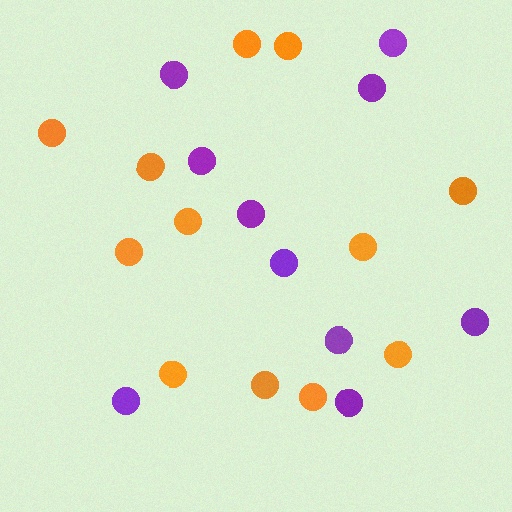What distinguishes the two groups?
There are 2 groups: one group of orange circles (12) and one group of purple circles (10).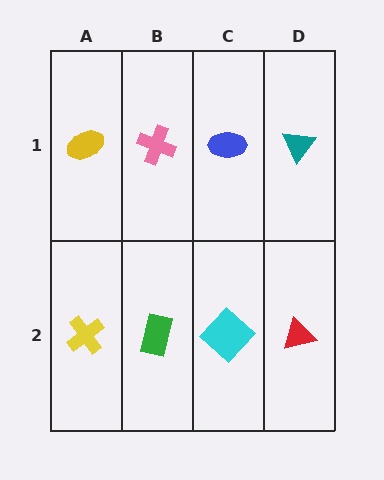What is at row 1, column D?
A teal triangle.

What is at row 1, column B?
A pink cross.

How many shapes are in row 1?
4 shapes.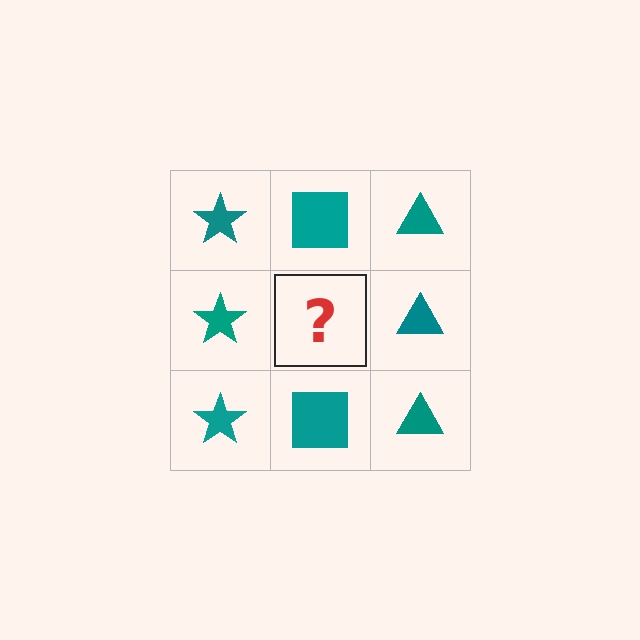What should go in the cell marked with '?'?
The missing cell should contain a teal square.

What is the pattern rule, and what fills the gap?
The rule is that each column has a consistent shape. The gap should be filled with a teal square.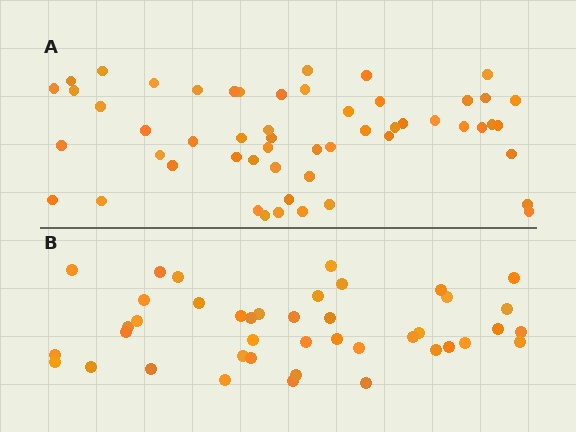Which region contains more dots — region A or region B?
Region A (the top region) has more dots.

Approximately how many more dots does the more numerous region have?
Region A has roughly 12 or so more dots than region B.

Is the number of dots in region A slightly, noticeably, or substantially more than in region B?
Region A has noticeably more, but not dramatically so. The ratio is roughly 1.3 to 1.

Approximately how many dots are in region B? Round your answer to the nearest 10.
About 40 dots. (The exact count is 42, which rounds to 40.)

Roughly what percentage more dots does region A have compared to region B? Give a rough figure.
About 30% more.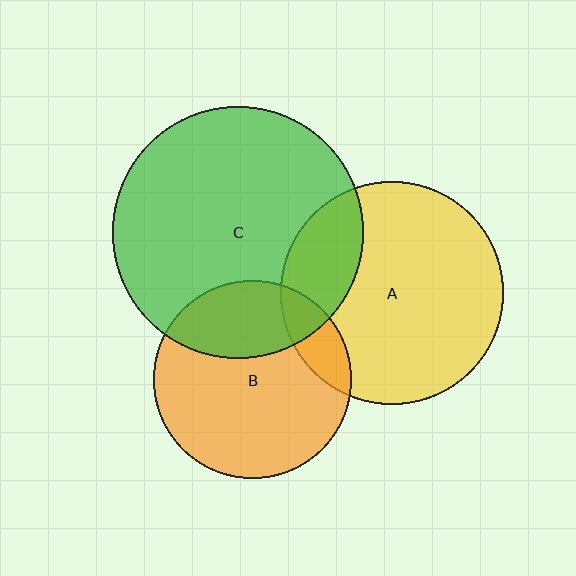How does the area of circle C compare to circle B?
Approximately 1.6 times.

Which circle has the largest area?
Circle C (green).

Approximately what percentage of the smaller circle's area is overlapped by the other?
Approximately 15%.